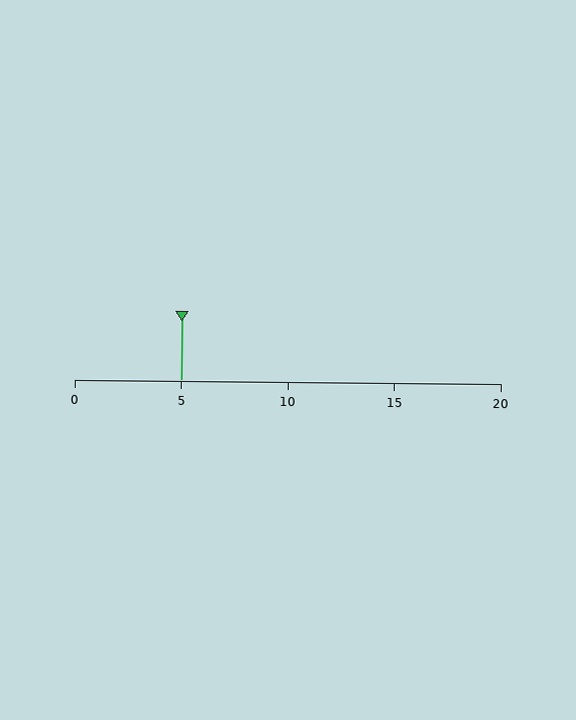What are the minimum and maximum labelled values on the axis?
The axis runs from 0 to 20.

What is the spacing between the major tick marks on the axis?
The major ticks are spaced 5 apart.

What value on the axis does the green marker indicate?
The marker indicates approximately 5.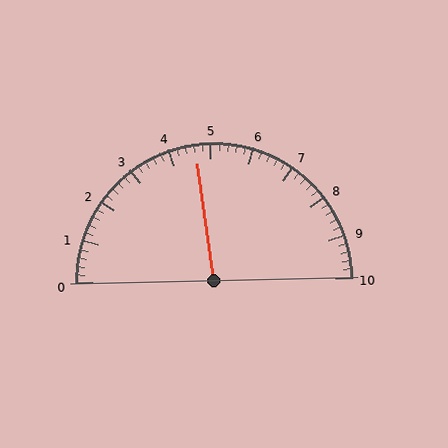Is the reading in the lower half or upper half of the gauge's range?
The reading is in the lower half of the range (0 to 10).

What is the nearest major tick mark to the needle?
The nearest major tick mark is 5.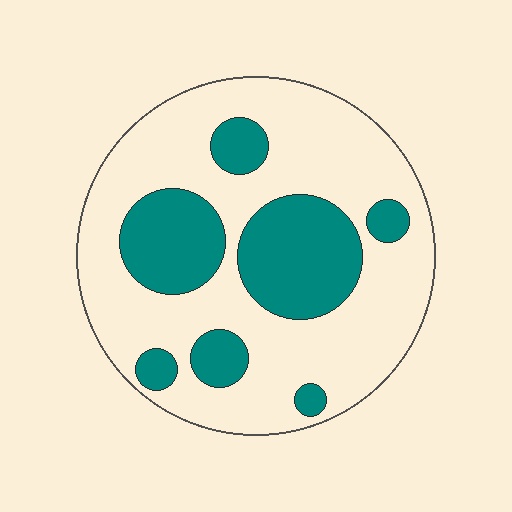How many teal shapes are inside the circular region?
7.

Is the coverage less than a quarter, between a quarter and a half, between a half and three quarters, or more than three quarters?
Between a quarter and a half.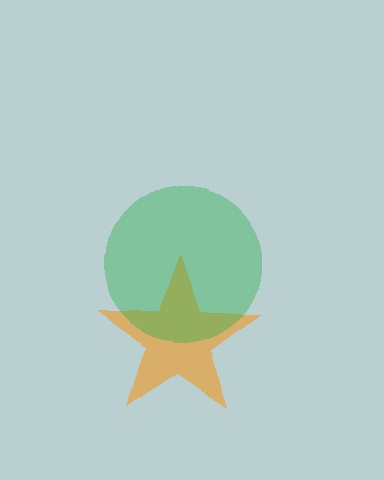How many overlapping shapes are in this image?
There are 2 overlapping shapes in the image.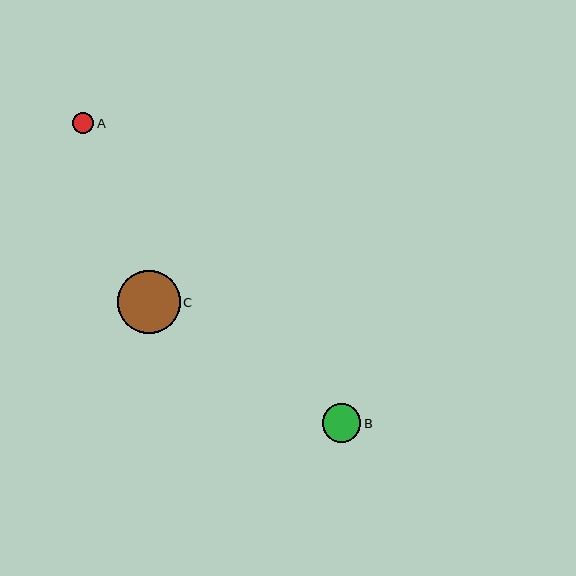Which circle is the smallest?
Circle A is the smallest with a size of approximately 21 pixels.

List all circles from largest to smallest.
From largest to smallest: C, B, A.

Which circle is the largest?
Circle C is the largest with a size of approximately 63 pixels.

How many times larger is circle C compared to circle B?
Circle C is approximately 1.6 times the size of circle B.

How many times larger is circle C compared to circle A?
Circle C is approximately 2.9 times the size of circle A.